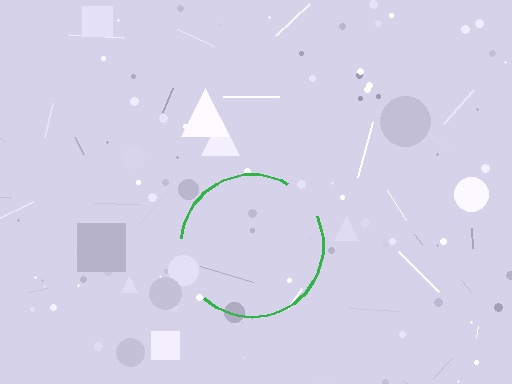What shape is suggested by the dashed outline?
The dashed outline suggests a circle.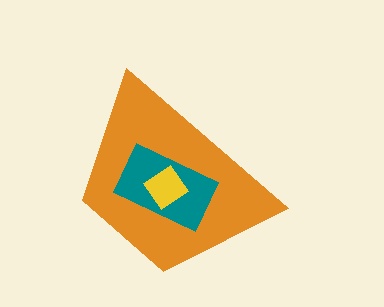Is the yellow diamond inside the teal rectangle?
Yes.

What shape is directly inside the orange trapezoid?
The teal rectangle.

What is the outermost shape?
The orange trapezoid.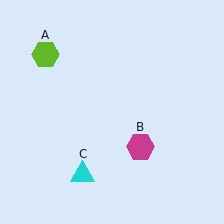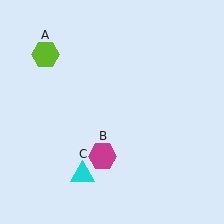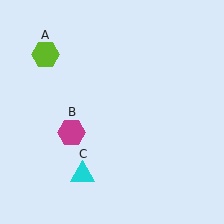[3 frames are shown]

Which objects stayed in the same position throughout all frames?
Lime hexagon (object A) and cyan triangle (object C) remained stationary.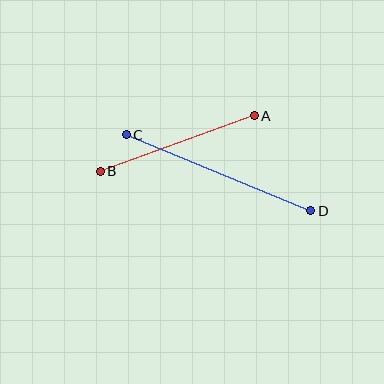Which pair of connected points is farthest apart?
Points C and D are farthest apart.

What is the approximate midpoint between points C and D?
The midpoint is at approximately (218, 173) pixels.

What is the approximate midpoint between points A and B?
The midpoint is at approximately (177, 144) pixels.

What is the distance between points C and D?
The distance is approximately 199 pixels.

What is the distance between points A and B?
The distance is approximately 164 pixels.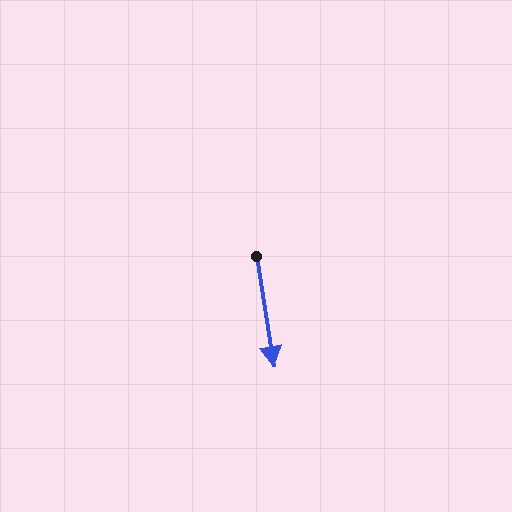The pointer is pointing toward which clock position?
Roughly 6 o'clock.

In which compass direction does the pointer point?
South.